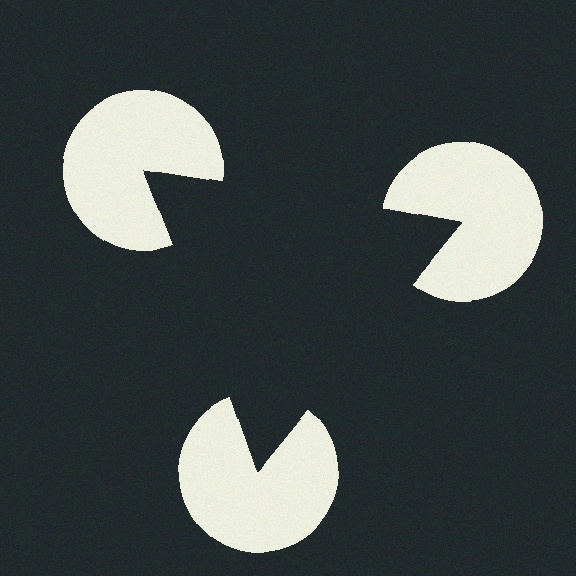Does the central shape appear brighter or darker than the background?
It typically appears slightly darker than the background, even though no actual brightness change is drawn.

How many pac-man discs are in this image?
There are 3 — one at each vertex of the illusory triangle.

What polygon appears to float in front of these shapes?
An illusory triangle — its edges are inferred from the aligned wedge cuts in the pac-man discs, not physically drawn.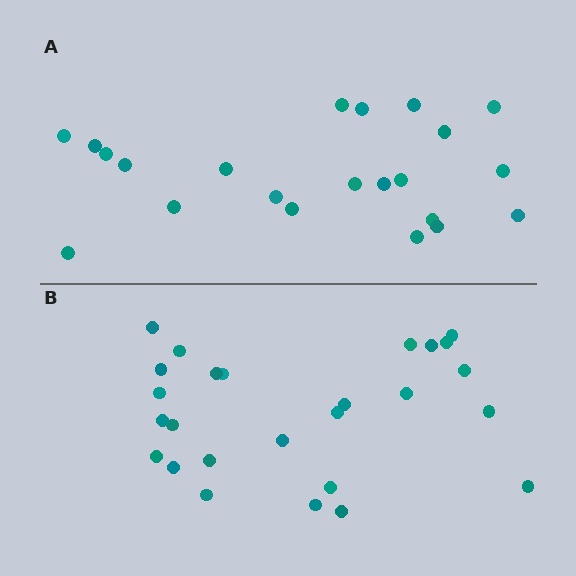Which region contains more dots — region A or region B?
Region B (the bottom region) has more dots.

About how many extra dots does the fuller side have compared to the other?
Region B has about 4 more dots than region A.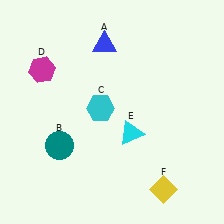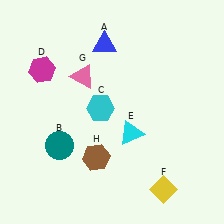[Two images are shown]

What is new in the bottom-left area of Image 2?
A brown hexagon (H) was added in the bottom-left area of Image 2.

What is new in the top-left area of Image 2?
A pink triangle (G) was added in the top-left area of Image 2.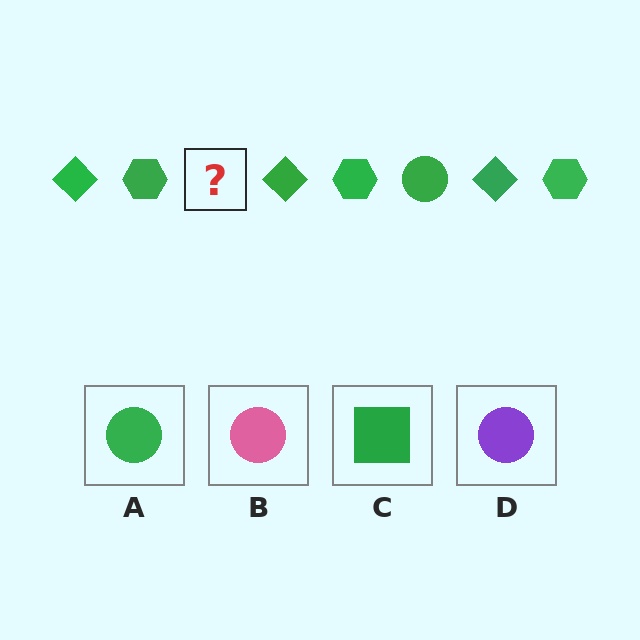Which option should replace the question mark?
Option A.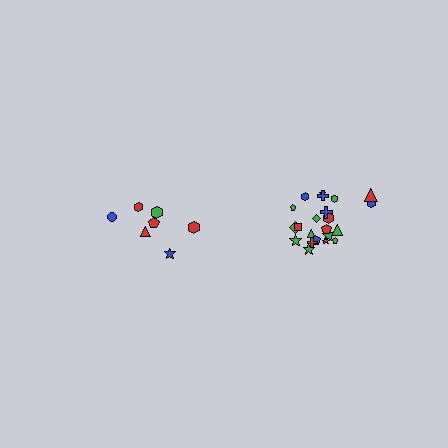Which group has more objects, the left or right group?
The right group.